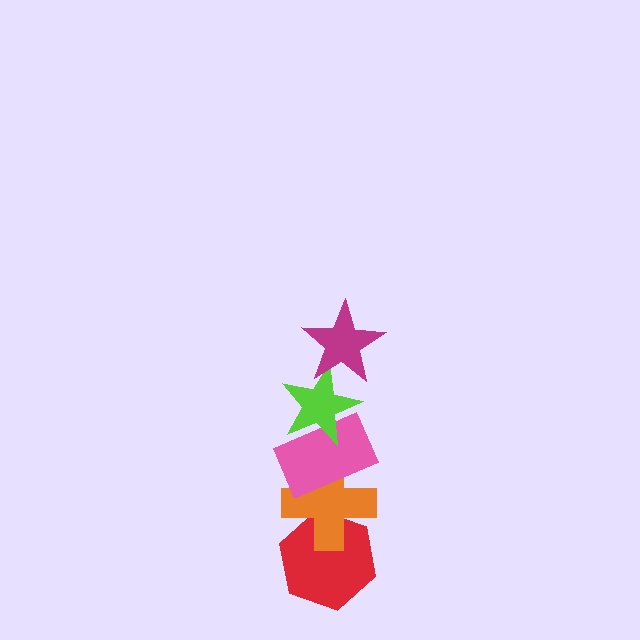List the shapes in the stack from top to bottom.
From top to bottom: the magenta star, the lime star, the pink rectangle, the orange cross, the red hexagon.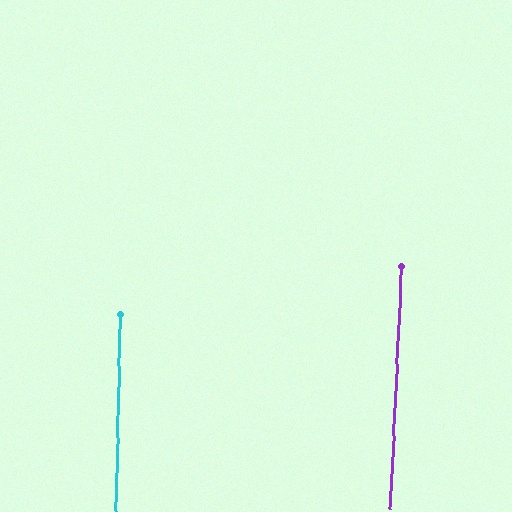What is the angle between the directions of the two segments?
Approximately 2 degrees.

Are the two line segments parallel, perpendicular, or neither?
Parallel — their directions differ by only 1.7°.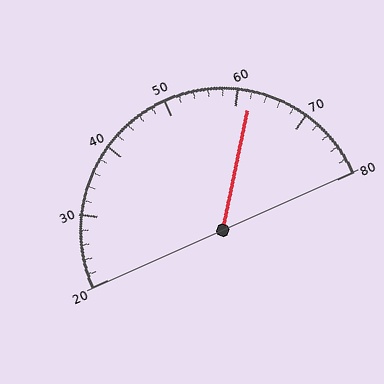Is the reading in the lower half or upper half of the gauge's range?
The reading is in the upper half of the range (20 to 80).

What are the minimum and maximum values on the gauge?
The gauge ranges from 20 to 80.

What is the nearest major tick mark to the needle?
The nearest major tick mark is 60.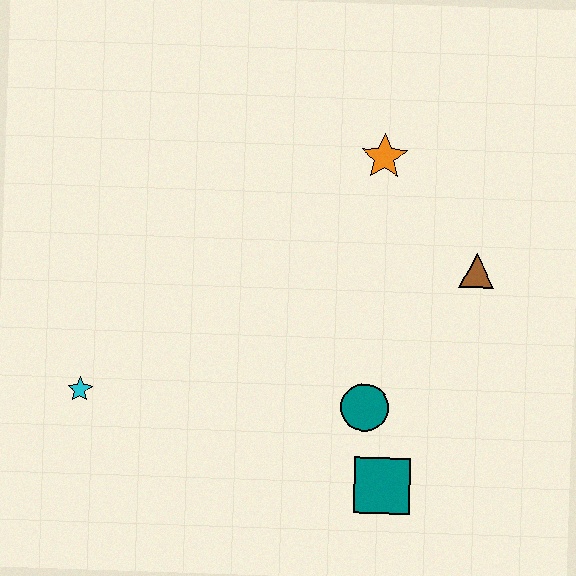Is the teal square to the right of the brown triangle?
No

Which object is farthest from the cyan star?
The brown triangle is farthest from the cyan star.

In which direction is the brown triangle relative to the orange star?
The brown triangle is below the orange star.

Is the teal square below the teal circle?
Yes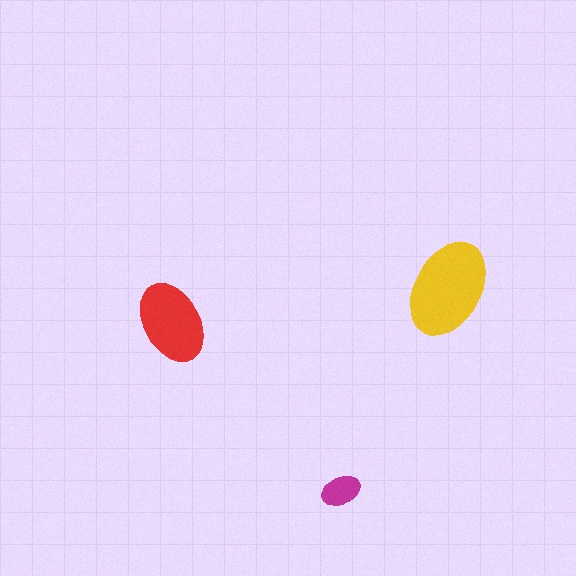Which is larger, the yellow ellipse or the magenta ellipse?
The yellow one.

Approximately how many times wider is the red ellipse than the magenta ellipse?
About 2 times wider.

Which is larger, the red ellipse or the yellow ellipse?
The yellow one.